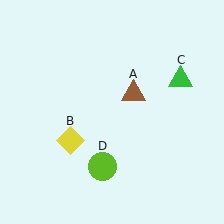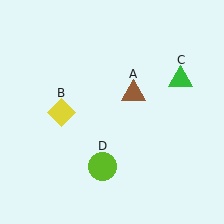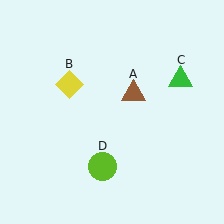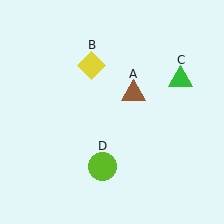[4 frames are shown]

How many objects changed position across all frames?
1 object changed position: yellow diamond (object B).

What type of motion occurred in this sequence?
The yellow diamond (object B) rotated clockwise around the center of the scene.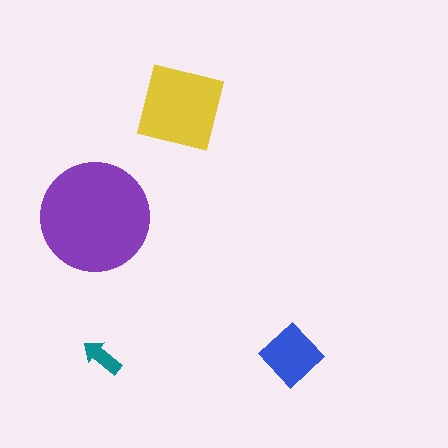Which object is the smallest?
The teal arrow.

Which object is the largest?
The purple circle.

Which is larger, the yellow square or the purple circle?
The purple circle.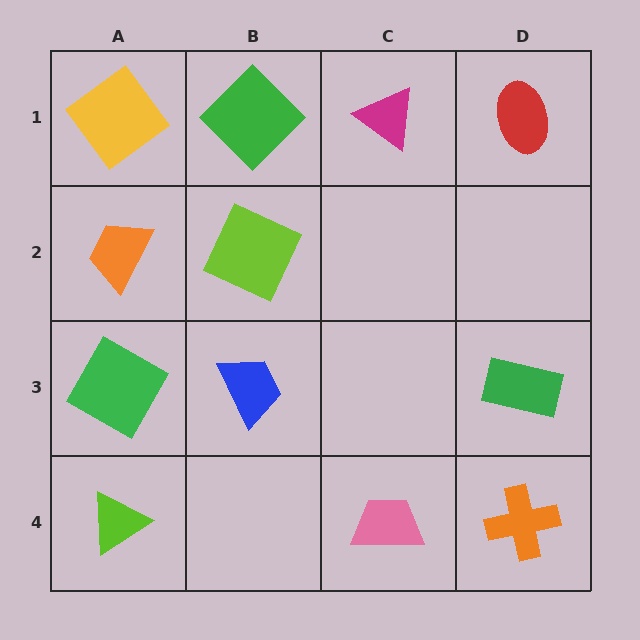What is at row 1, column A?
A yellow diamond.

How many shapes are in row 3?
3 shapes.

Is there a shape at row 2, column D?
No, that cell is empty.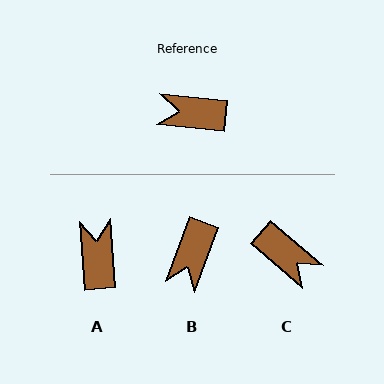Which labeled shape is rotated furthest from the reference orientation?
C, about 145 degrees away.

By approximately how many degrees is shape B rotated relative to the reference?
Approximately 75 degrees counter-clockwise.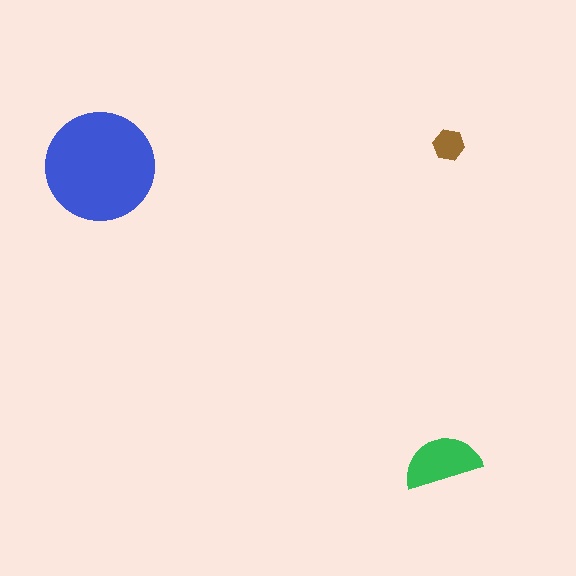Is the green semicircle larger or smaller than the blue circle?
Smaller.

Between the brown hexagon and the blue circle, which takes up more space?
The blue circle.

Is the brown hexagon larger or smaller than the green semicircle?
Smaller.